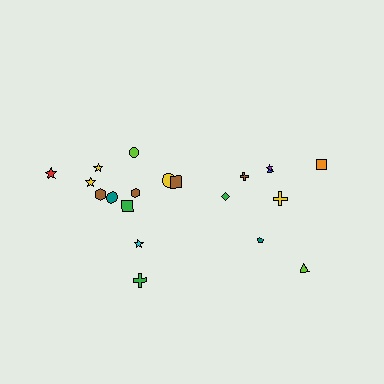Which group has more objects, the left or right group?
The left group.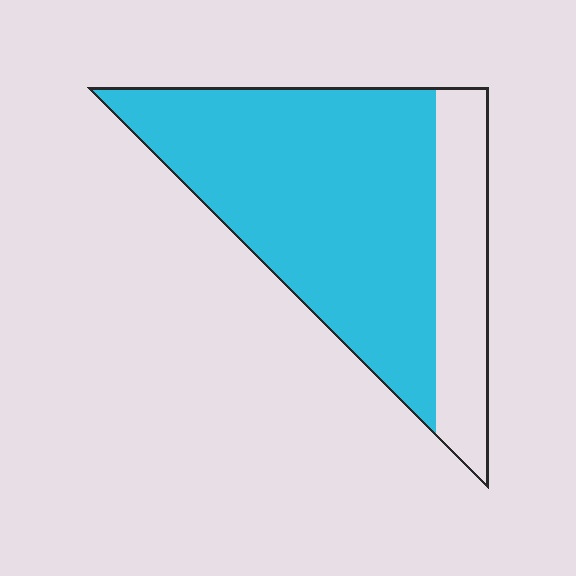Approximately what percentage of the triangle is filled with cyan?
Approximately 75%.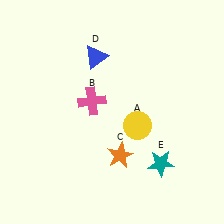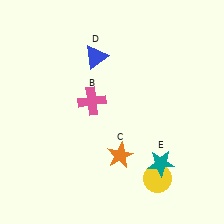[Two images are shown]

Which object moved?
The yellow circle (A) moved down.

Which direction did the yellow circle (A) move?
The yellow circle (A) moved down.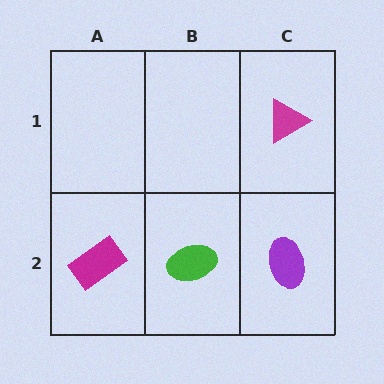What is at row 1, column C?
A magenta triangle.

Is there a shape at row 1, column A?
No, that cell is empty.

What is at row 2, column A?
A magenta rectangle.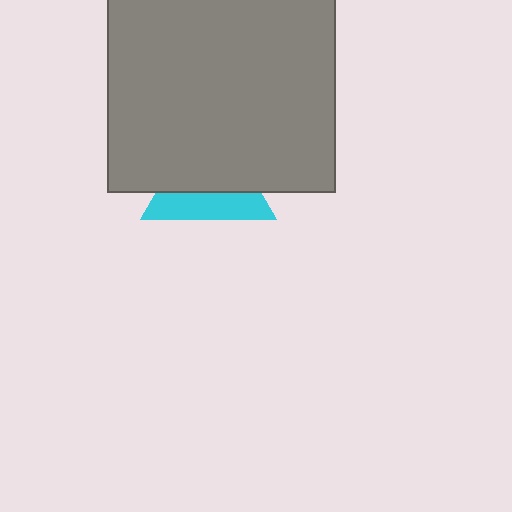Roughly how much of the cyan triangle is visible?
A small part of it is visible (roughly 39%).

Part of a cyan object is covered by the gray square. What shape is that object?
It is a triangle.